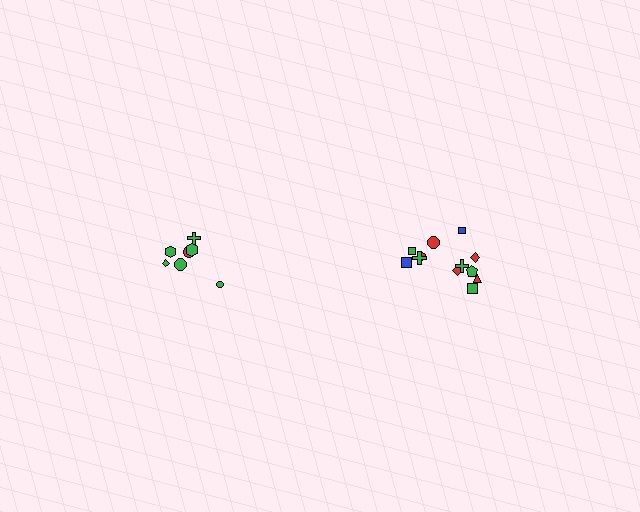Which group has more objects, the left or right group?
The right group.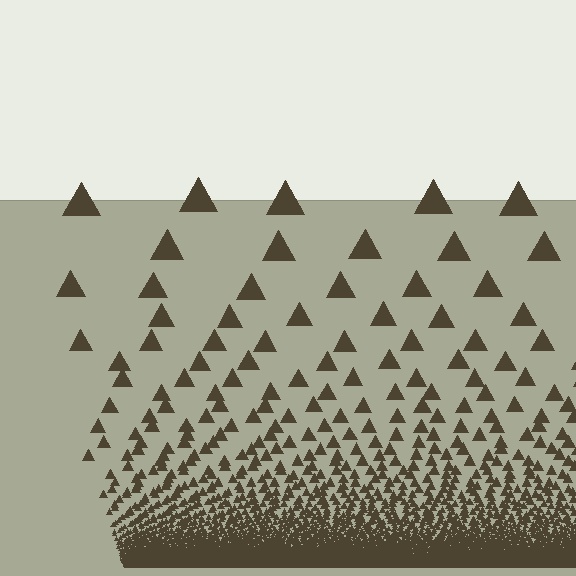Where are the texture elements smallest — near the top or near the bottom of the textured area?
Near the bottom.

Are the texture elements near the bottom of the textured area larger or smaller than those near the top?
Smaller. The gradient is inverted — elements near the bottom are smaller and denser.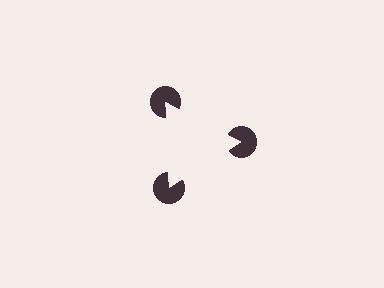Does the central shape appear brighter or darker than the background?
It typically appears slightly brighter than the background, even though no actual brightness change is drawn.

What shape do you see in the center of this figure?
An illusory triangle — its edges are inferred from the aligned wedge cuts in the pac-man discs, not physically drawn.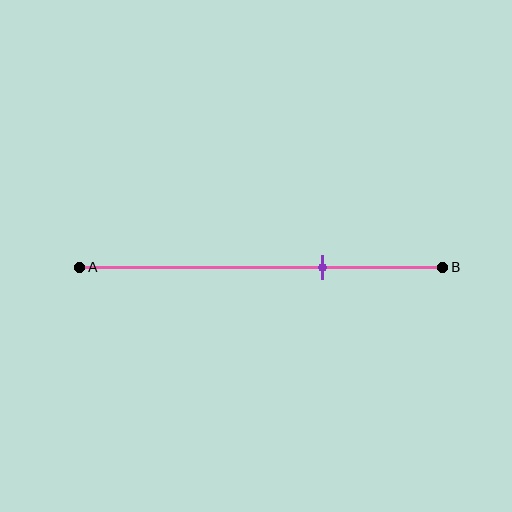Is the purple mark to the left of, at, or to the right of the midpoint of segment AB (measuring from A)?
The purple mark is to the right of the midpoint of segment AB.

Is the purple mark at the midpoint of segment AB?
No, the mark is at about 65% from A, not at the 50% midpoint.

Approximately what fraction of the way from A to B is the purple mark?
The purple mark is approximately 65% of the way from A to B.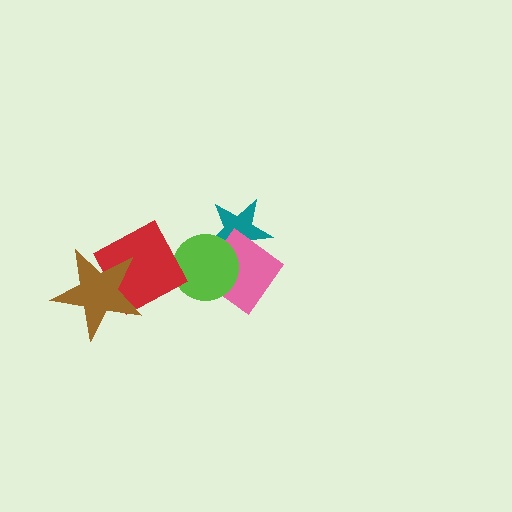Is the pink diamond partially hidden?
Yes, it is partially covered by another shape.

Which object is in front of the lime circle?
The red diamond is in front of the lime circle.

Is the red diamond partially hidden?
Yes, it is partially covered by another shape.